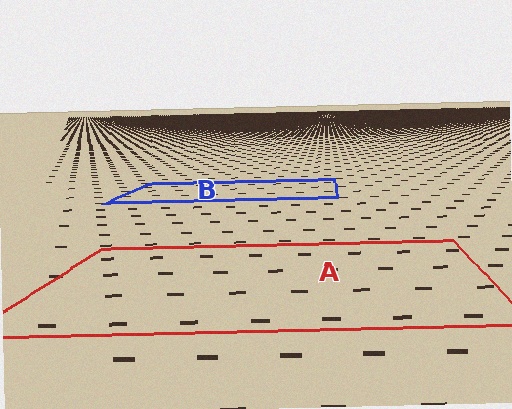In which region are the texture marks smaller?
The texture marks are smaller in region B, because it is farther away.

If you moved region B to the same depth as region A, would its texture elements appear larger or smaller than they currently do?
They would appear larger. At a closer depth, the same texture elements are projected at a bigger on-screen size.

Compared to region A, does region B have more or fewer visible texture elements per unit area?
Region B has more texture elements per unit area — they are packed more densely because it is farther away.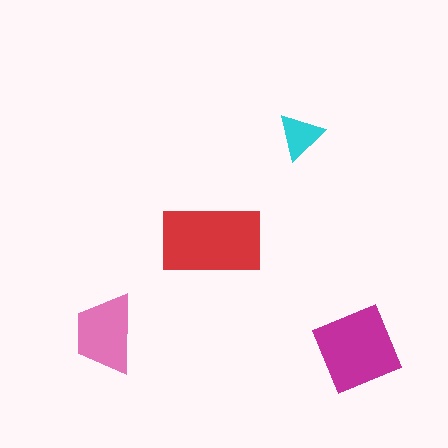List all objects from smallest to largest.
The cyan triangle, the pink trapezoid, the magenta square, the red rectangle.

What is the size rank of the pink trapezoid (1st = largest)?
3rd.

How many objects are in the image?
There are 4 objects in the image.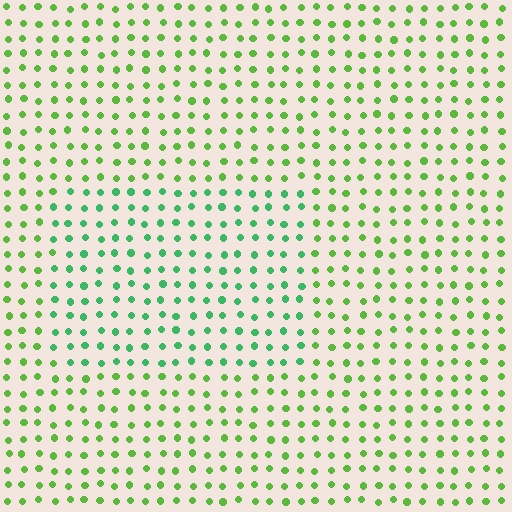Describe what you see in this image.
The image is filled with small lime elements in a uniform arrangement. A rectangle-shaped region is visible where the elements are tinted to a slightly different hue, forming a subtle color boundary.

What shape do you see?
I see a rectangle.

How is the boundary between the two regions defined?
The boundary is defined purely by a slight shift in hue (about 34 degrees). Spacing, size, and orientation are identical on both sides.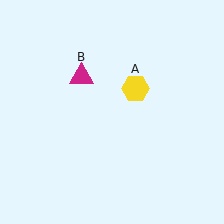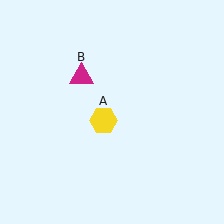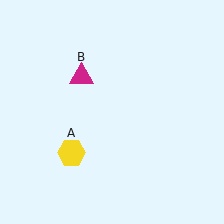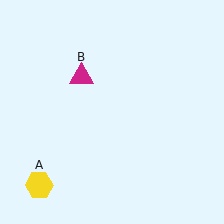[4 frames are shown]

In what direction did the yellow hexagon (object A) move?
The yellow hexagon (object A) moved down and to the left.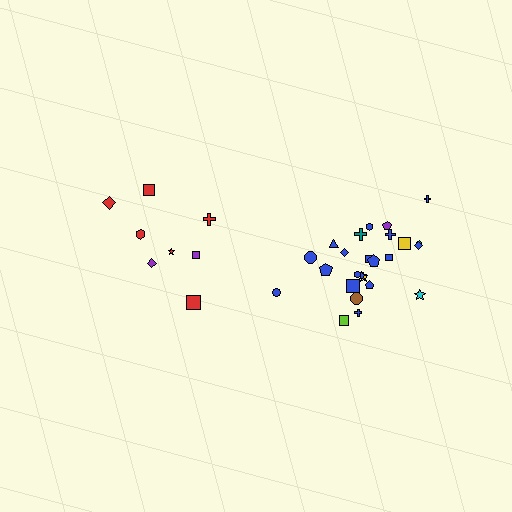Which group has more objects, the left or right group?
The right group.